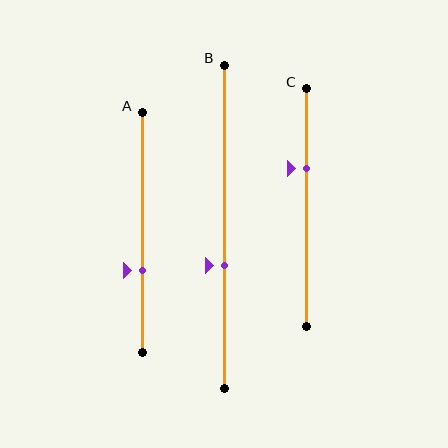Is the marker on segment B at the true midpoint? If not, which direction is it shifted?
No, the marker on segment B is shifted downward by about 12% of the segment length.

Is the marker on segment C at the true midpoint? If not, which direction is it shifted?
No, the marker on segment C is shifted upward by about 16% of the segment length.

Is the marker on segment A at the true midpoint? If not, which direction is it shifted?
No, the marker on segment A is shifted downward by about 16% of the segment length.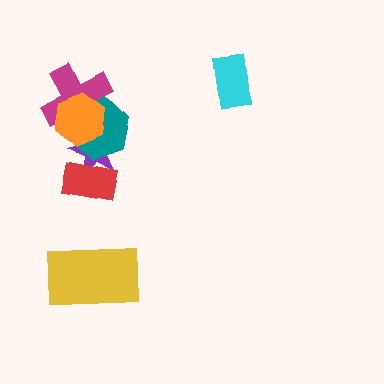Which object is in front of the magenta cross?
The orange hexagon is in front of the magenta cross.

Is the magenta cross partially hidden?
Yes, it is partially covered by another shape.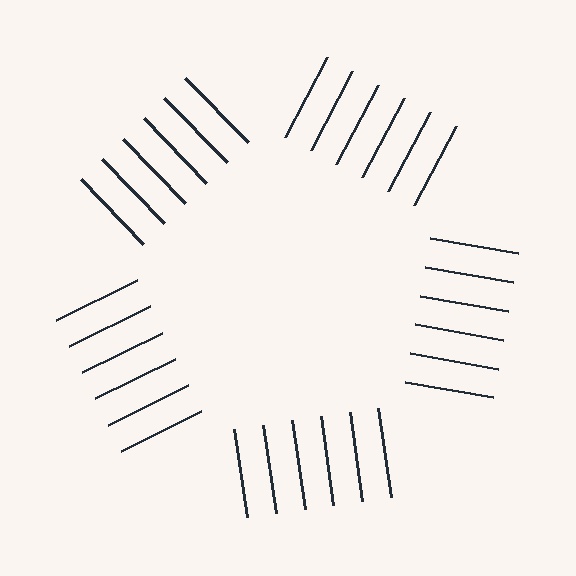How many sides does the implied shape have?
5 sides — the line-ends trace a pentagon.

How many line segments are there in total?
30 — 6 along each of the 5 edges.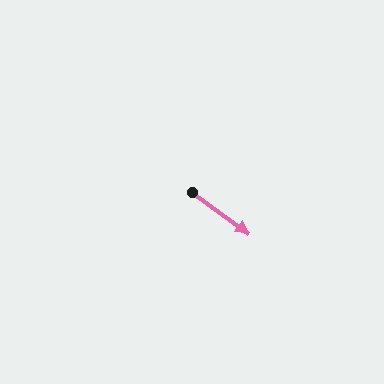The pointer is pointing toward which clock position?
Roughly 4 o'clock.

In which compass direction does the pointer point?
Southeast.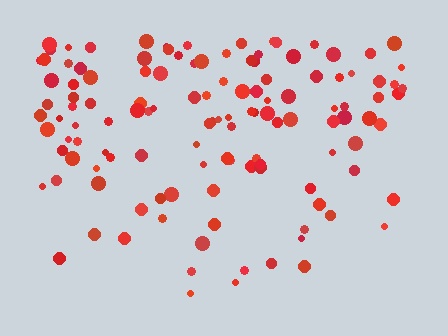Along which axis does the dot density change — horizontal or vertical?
Vertical.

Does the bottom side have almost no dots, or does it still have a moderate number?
Still a moderate number, just noticeably fewer than the top.